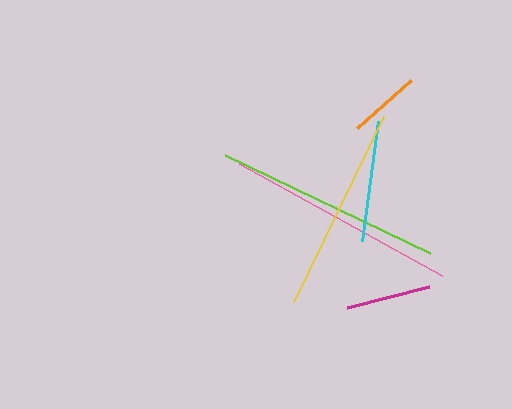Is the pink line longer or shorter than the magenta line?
The pink line is longer than the magenta line.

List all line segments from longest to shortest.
From longest to shortest: pink, lime, yellow, cyan, magenta, orange.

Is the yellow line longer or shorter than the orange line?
The yellow line is longer than the orange line.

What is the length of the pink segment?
The pink segment is approximately 232 pixels long.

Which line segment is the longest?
The pink line is the longest at approximately 232 pixels.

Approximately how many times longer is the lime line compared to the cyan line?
The lime line is approximately 1.9 times the length of the cyan line.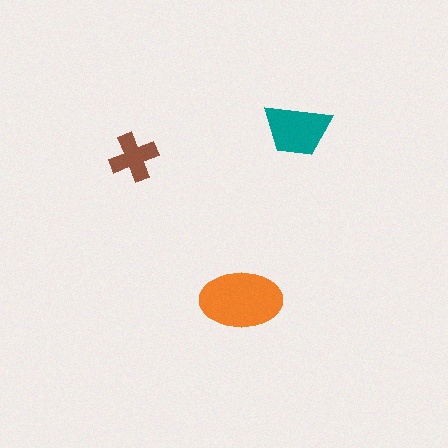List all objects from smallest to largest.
The brown cross, the teal trapezoid, the orange ellipse.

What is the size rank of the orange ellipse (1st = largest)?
1st.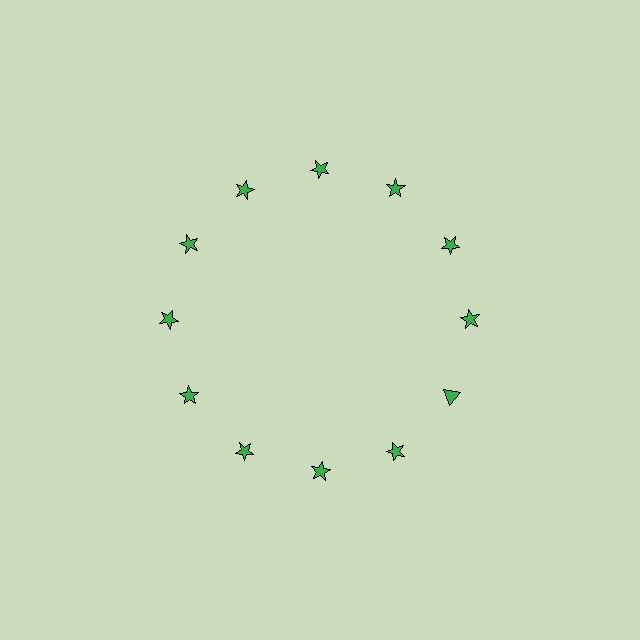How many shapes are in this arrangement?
There are 12 shapes arranged in a ring pattern.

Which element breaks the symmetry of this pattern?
The green triangle at roughly the 4 o'clock position breaks the symmetry. All other shapes are green stars.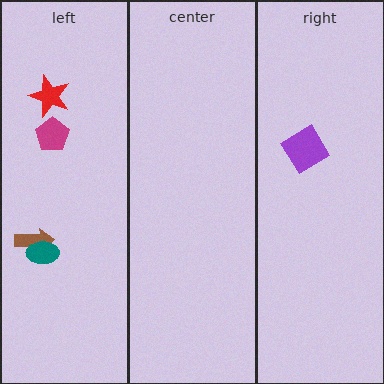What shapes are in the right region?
The purple diamond.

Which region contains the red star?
The left region.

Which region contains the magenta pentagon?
The left region.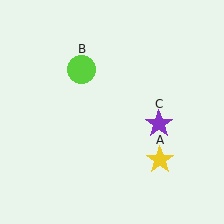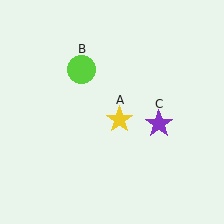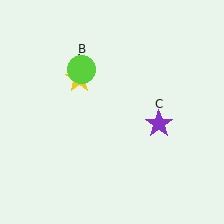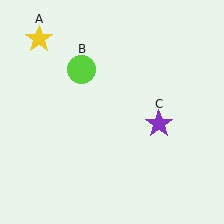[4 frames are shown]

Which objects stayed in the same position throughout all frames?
Lime circle (object B) and purple star (object C) remained stationary.